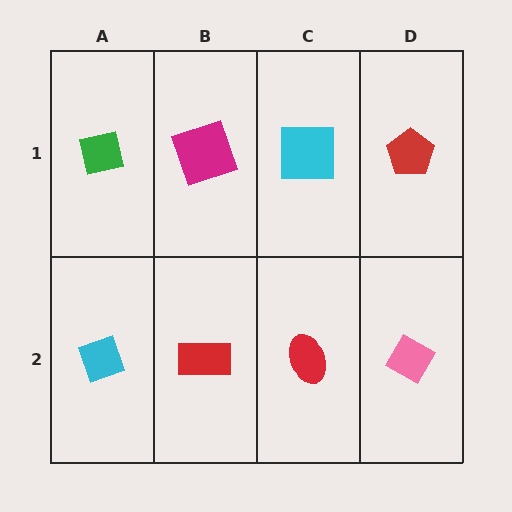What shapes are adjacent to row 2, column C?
A cyan square (row 1, column C), a red rectangle (row 2, column B), a pink diamond (row 2, column D).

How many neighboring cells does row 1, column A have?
2.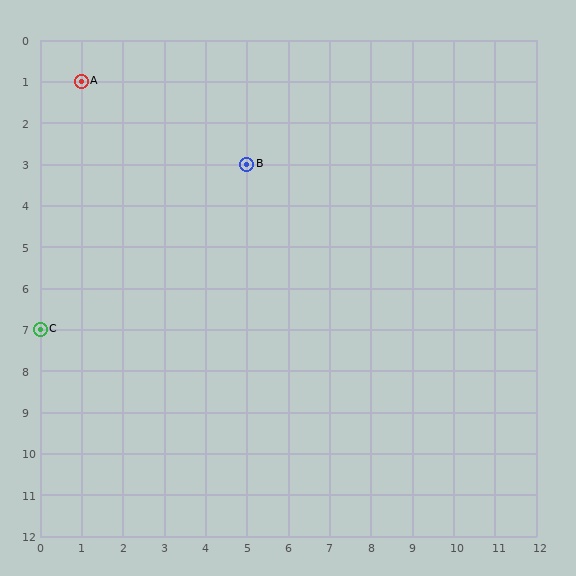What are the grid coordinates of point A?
Point A is at grid coordinates (1, 1).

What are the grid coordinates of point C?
Point C is at grid coordinates (0, 7).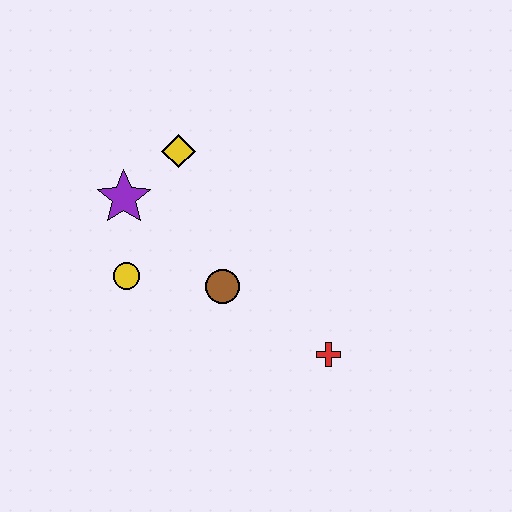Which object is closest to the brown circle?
The yellow circle is closest to the brown circle.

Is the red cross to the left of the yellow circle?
No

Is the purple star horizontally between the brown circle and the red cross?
No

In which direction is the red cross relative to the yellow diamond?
The red cross is below the yellow diamond.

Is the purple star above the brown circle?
Yes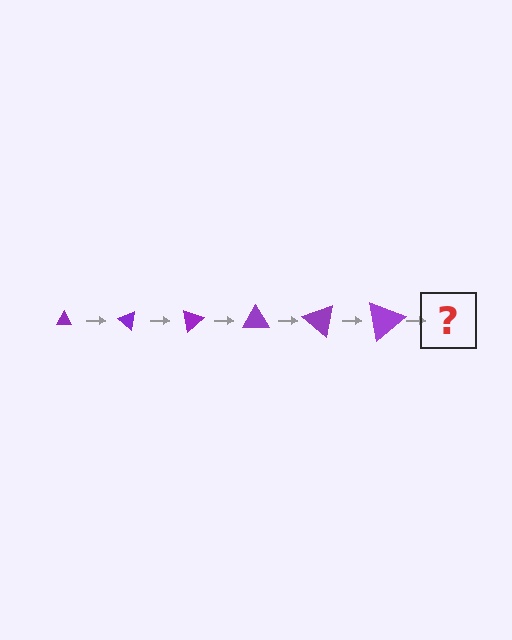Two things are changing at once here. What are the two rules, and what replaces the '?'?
The two rules are that the triangle grows larger each step and it rotates 40 degrees each step. The '?' should be a triangle, larger than the previous one and rotated 240 degrees from the start.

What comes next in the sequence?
The next element should be a triangle, larger than the previous one and rotated 240 degrees from the start.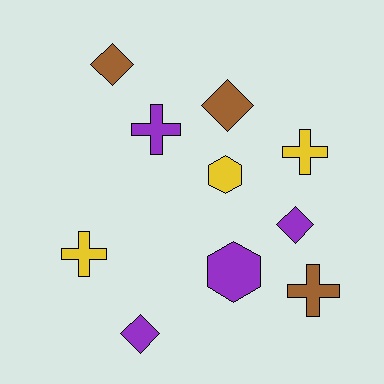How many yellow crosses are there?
There are 2 yellow crosses.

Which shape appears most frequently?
Cross, with 4 objects.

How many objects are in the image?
There are 10 objects.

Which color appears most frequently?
Purple, with 4 objects.